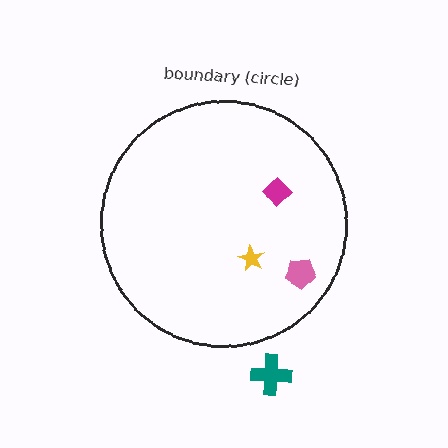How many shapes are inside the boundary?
3 inside, 1 outside.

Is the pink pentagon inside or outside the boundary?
Inside.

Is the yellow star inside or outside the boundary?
Inside.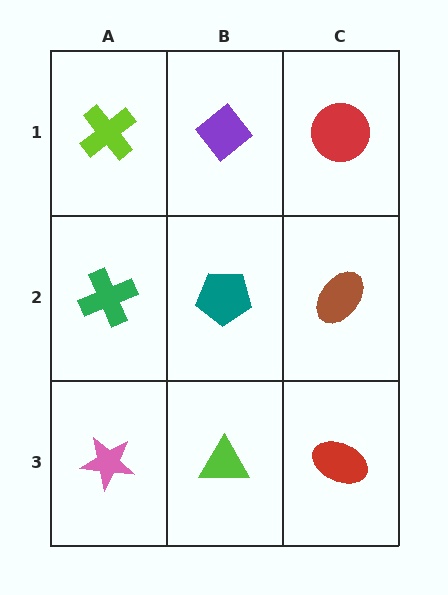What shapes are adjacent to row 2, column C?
A red circle (row 1, column C), a red ellipse (row 3, column C), a teal pentagon (row 2, column B).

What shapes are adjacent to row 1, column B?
A teal pentagon (row 2, column B), a lime cross (row 1, column A), a red circle (row 1, column C).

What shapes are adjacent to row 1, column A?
A green cross (row 2, column A), a purple diamond (row 1, column B).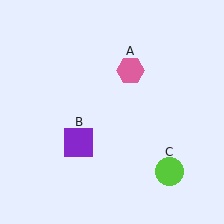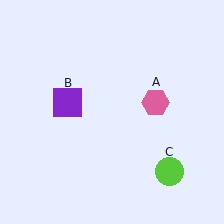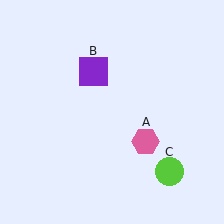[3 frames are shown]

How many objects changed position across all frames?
2 objects changed position: pink hexagon (object A), purple square (object B).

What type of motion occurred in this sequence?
The pink hexagon (object A), purple square (object B) rotated clockwise around the center of the scene.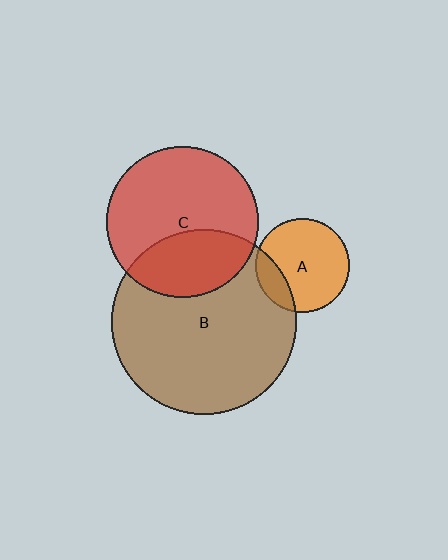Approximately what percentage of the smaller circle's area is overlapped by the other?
Approximately 20%.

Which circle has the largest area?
Circle B (brown).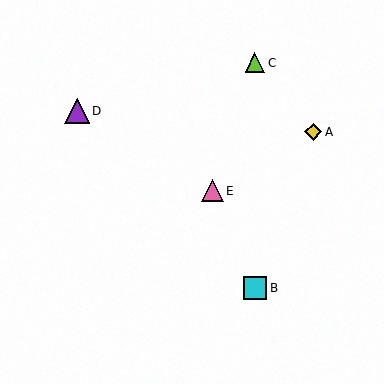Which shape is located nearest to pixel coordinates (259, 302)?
The cyan square (labeled B) at (255, 288) is nearest to that location.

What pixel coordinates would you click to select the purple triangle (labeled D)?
Click at (77, 111) to select the purple triangle D.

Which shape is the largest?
The purple triangle (labeled D) is the largest.